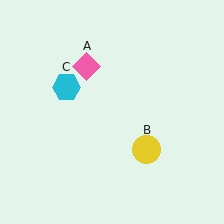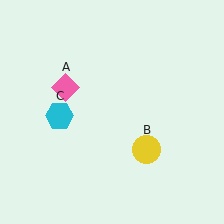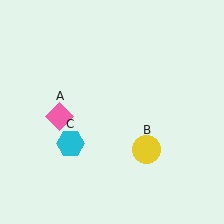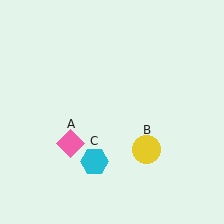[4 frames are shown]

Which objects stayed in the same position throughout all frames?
Yellow circle (object B) remained stationary.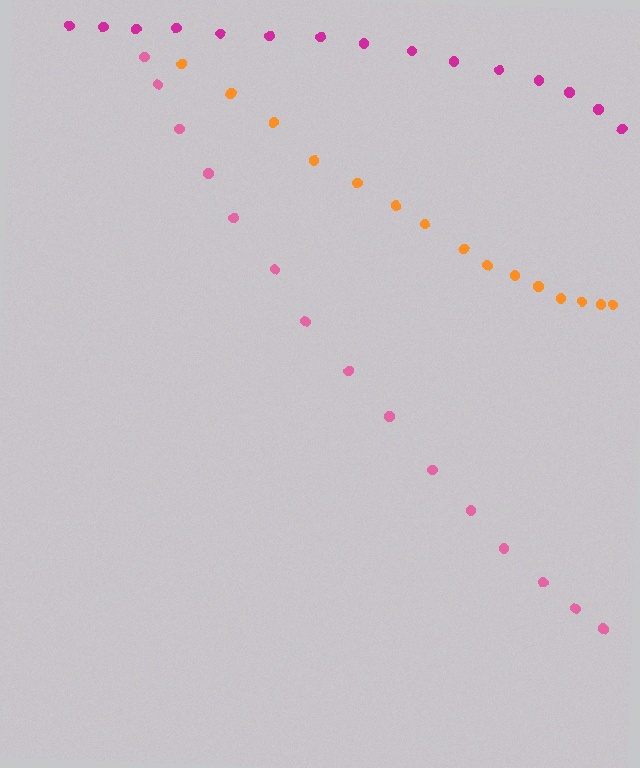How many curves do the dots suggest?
There are 3 distinct paths.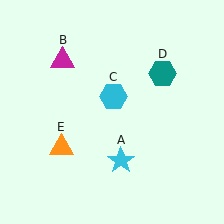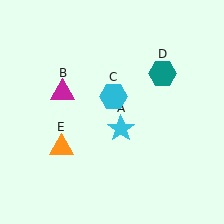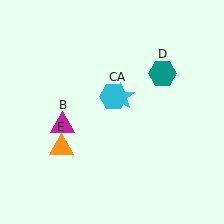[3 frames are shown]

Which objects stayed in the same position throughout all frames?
Cyan hexagon (object C) and teal hexagon (object D) and orange triangle (object E) remained stationary.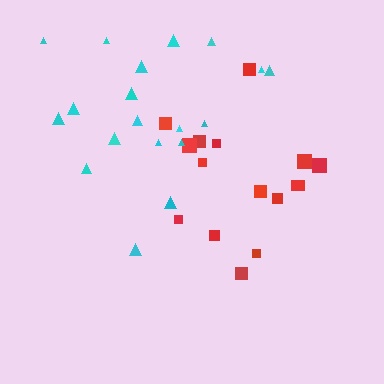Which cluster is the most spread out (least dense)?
Red.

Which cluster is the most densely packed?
Cyan.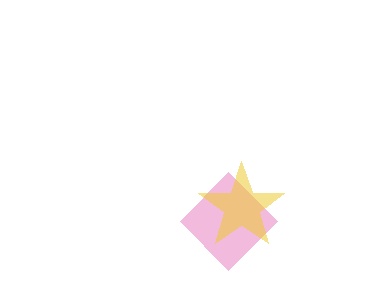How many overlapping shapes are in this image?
There are 2 overlapping shapes in the image.